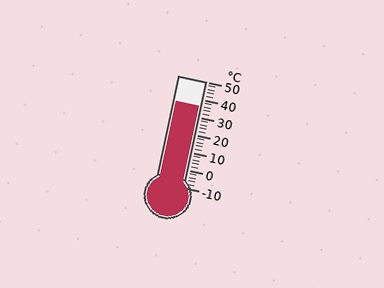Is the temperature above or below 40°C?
The temperature is below 40°C.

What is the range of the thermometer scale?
The thermometer scale ranges from -10°C to 50°C.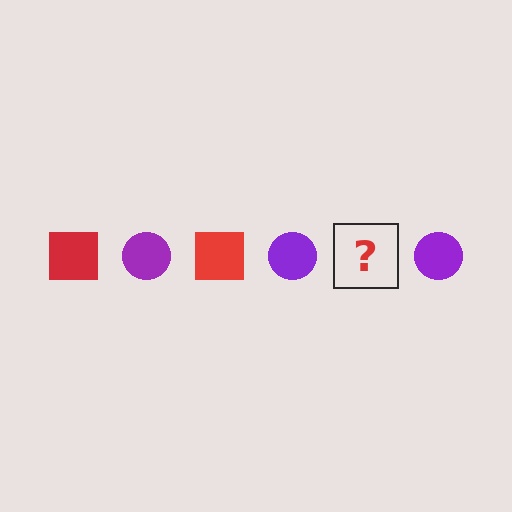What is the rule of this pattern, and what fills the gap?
The rule is that the pattern alternates between red square and purple circle. The gap should be filled with a red square.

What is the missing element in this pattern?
The missing element is a red square.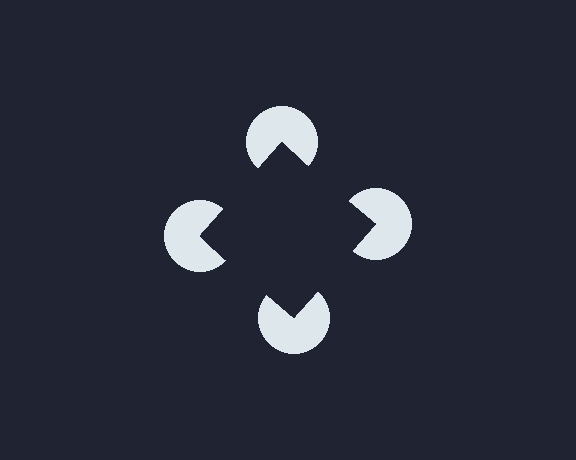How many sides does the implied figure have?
4 sides.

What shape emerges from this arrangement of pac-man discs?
An illusory square — its edges are inferred from the aligned wedge cuts in the pac-man discs, not physically drawn.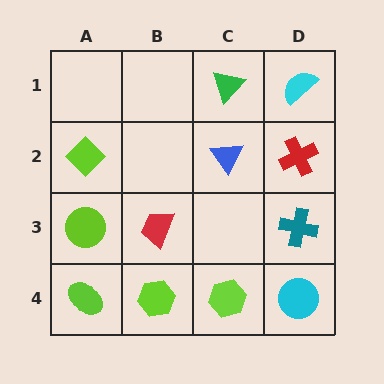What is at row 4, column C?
A lime hexagon.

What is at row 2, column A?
A lime diamond.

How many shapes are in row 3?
3 shapes.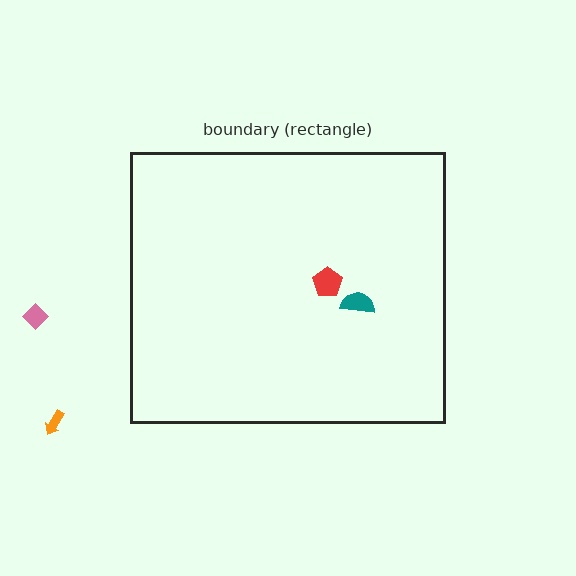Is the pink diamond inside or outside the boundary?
Outside.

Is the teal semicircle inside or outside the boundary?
Inside.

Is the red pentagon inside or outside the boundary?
Inside.